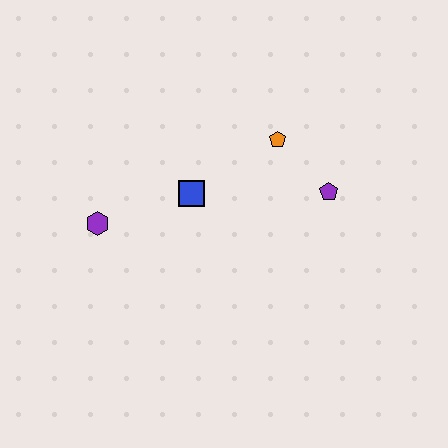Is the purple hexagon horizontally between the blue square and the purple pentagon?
No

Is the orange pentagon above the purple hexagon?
Yes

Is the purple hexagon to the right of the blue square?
No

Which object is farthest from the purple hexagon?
The purple pentagon is farthest from the purple hexagon.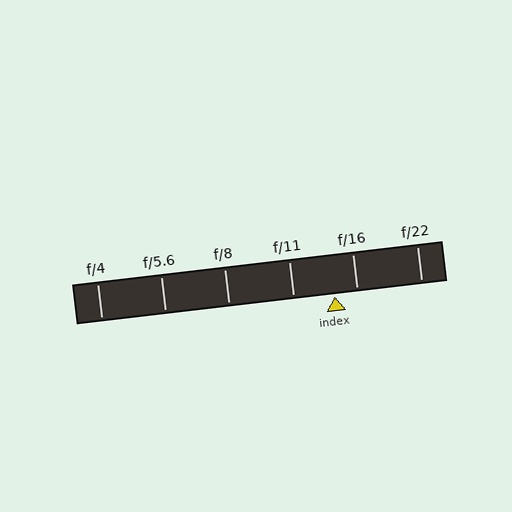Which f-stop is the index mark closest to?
The index mark is closest to f/16.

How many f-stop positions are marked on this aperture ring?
There are 6 f-stop positions marked.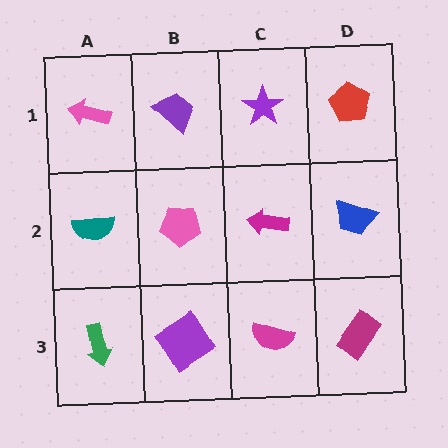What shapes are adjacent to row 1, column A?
A teal semicircle (row 2, column A), a purple trapezoid (row 1, column B).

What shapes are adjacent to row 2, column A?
A pink arrow (row 1, column A), a green arrow (row 3, column A), a pink pentagon (row 2, column B).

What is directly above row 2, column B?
A purple trapezoid.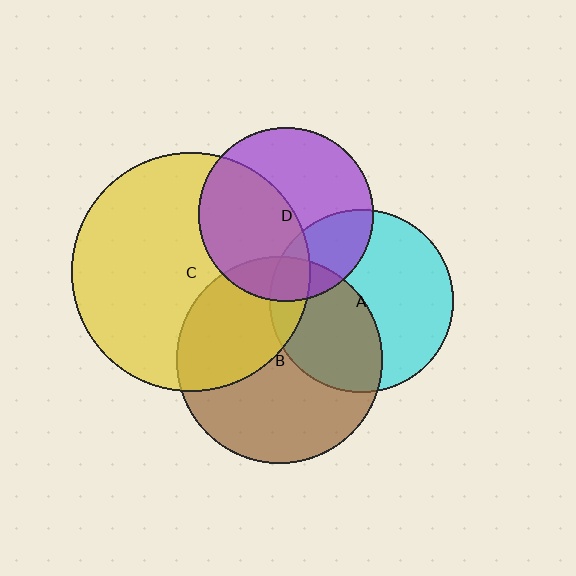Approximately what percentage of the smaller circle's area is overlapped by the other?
Approximately 10%.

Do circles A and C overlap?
Yes.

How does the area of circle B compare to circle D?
Approximately 1.4 times.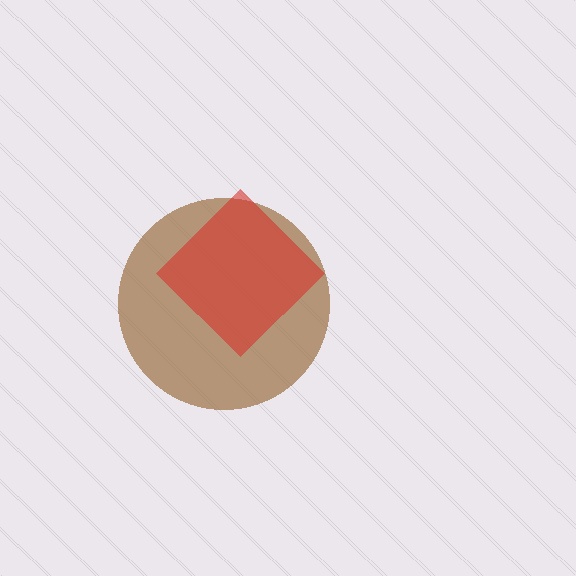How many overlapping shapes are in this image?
There are 2 overlapping shapes in the image.